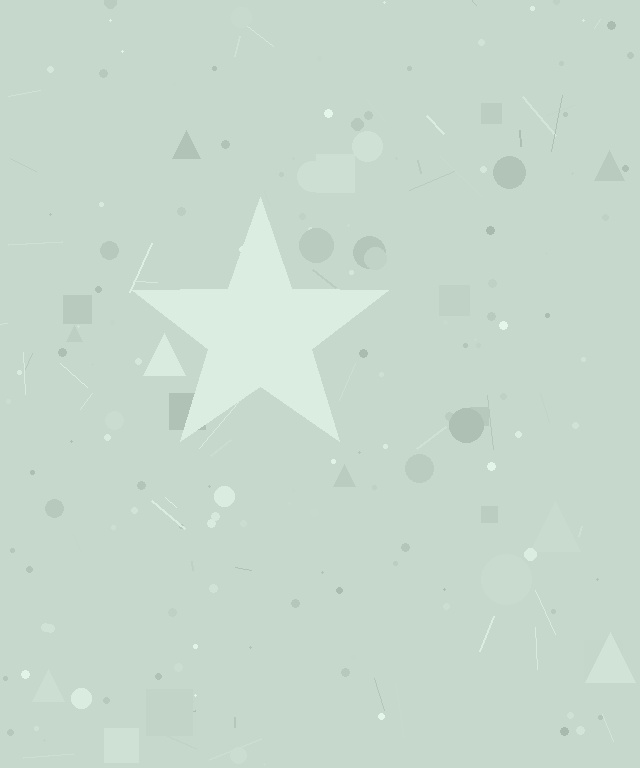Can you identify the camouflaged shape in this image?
The camouflaged shape is a star.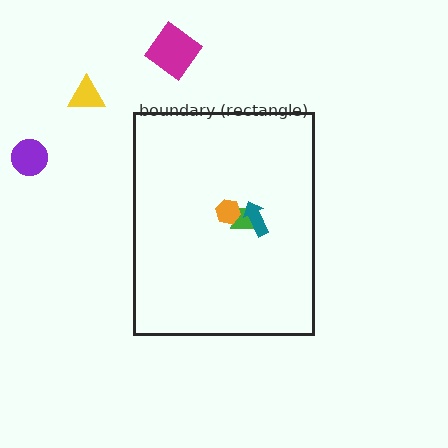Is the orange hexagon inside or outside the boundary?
Inside.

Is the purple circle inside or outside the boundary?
Outside.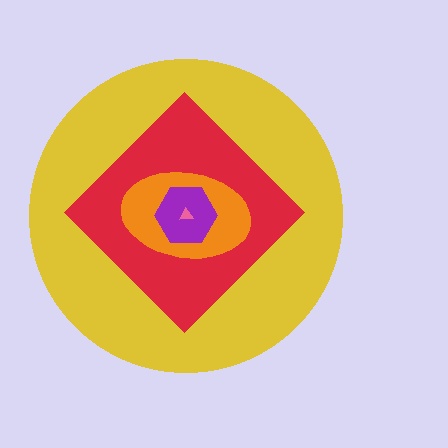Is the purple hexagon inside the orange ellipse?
Yes.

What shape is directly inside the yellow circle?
The red diamond.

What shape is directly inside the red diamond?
The orange ellipse.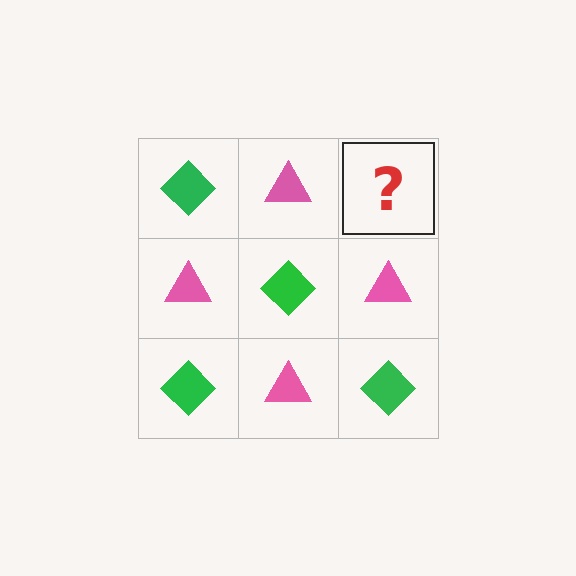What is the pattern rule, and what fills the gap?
The rule is that it alternates green diamond and pink triangle in a checkerboard pattern. The gap should be filled with a green diamond.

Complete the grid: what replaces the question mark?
The question mark should be replaced with a green diamond.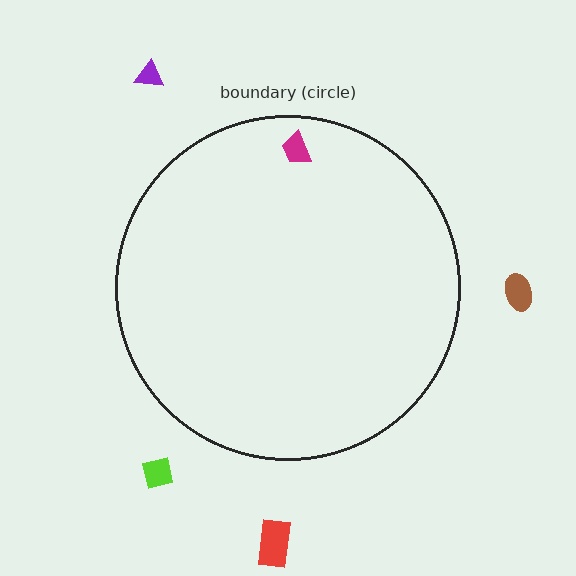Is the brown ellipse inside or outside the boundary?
Outside.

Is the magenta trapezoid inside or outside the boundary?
Inside.